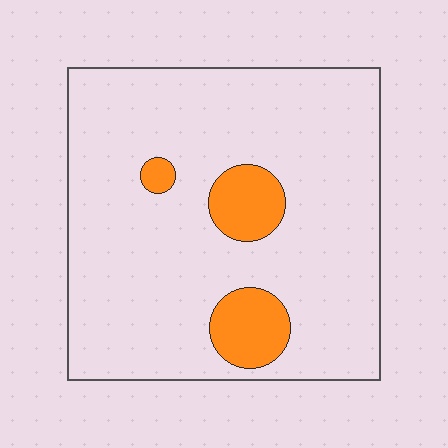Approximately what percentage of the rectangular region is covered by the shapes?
Approximately 10%.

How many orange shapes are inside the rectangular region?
3.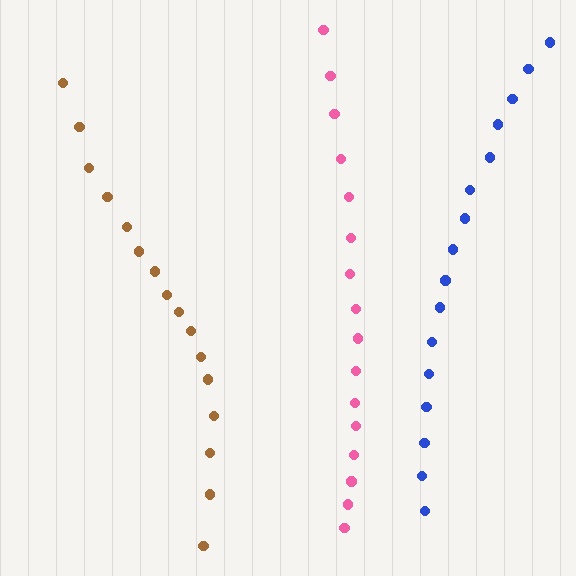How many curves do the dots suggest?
There are 3 distinct paths.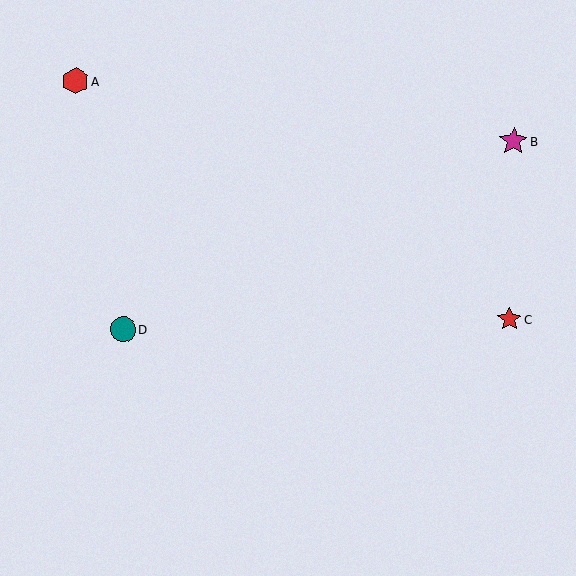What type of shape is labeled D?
Shape D is a teal circle.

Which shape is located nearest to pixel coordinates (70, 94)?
The red hexagon (labeled A) at (75, 81) is nearest to that location.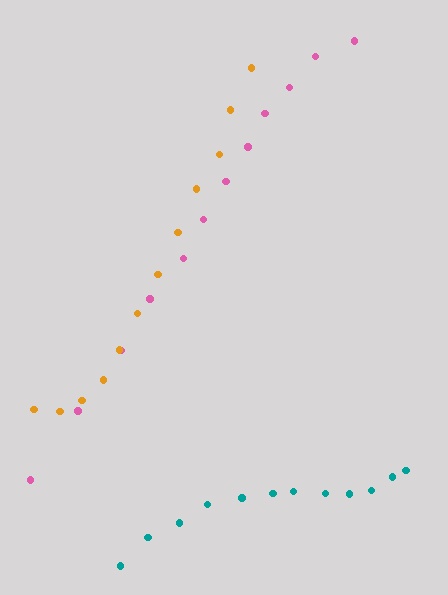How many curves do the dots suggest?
There are 3 distinct paths.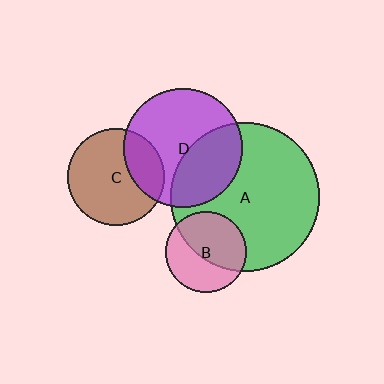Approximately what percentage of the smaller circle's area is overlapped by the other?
Approximately 55%.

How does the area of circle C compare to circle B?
Approximately 1.4 times.